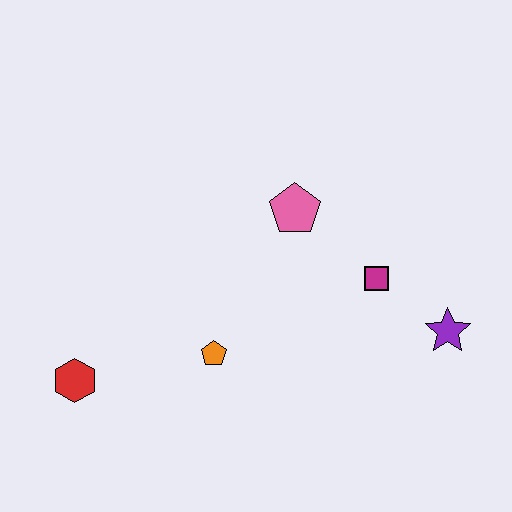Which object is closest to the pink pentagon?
The magenta square is closest to the pink pentagon.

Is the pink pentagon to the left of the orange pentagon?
No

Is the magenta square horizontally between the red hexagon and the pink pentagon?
No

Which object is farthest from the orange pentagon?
The purple star is farthest from the orange pentagon.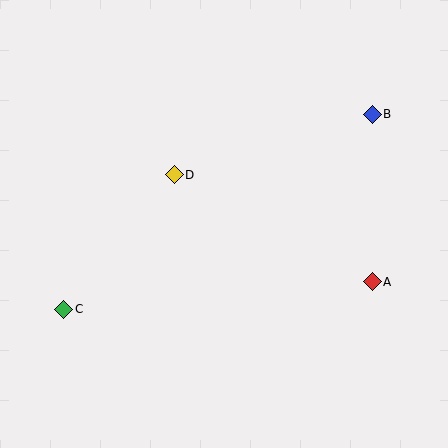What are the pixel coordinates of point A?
Point A is at (372, 282).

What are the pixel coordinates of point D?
Point D is at (174, 175).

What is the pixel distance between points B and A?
The distance between B and A is 168 pixels.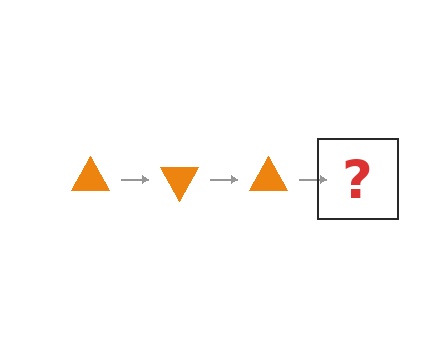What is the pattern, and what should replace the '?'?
The pattern is that the triangle rotates 60 degrees each step. The '?' should be an orange triangle rotated 180 degrees.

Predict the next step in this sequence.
The next step is an orange triangle rotated 180 degrees.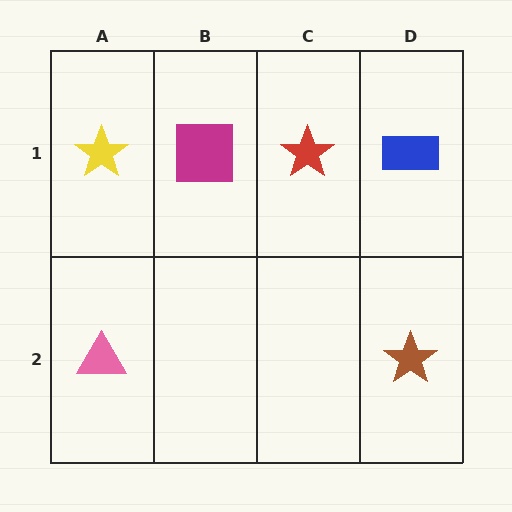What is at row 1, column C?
A red star.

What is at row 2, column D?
A brown star.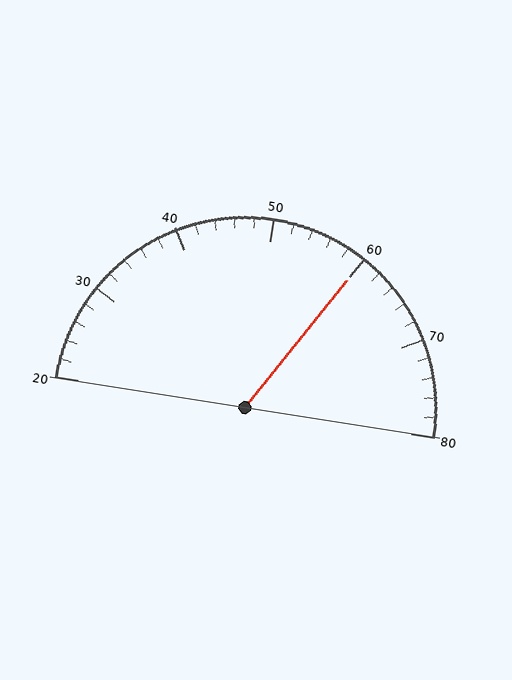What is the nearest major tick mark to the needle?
The nearest major tick mark is 60.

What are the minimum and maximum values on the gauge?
The gauge ranges from 20 to 80.